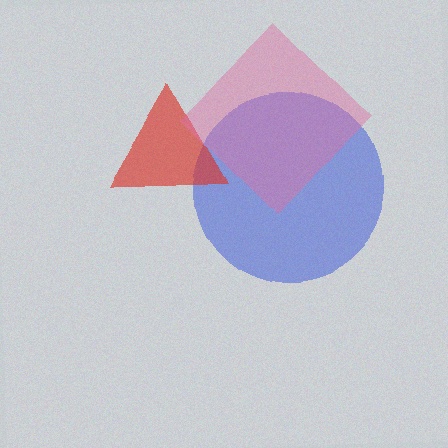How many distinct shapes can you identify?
There are 3 distinct shapes: a blue circle, a red triangle, a pink diamond.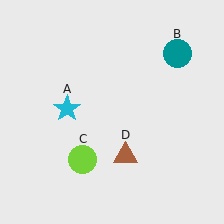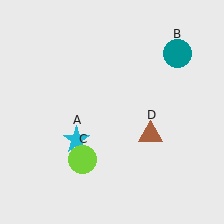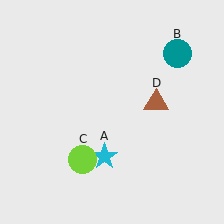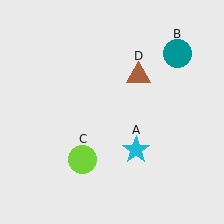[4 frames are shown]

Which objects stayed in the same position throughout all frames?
Teal circle (object B) and lime circle (object C) remained stationary.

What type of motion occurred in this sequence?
The cyan star (object A), brown triangle (object D) rotated counterclockwise around the center of the scene.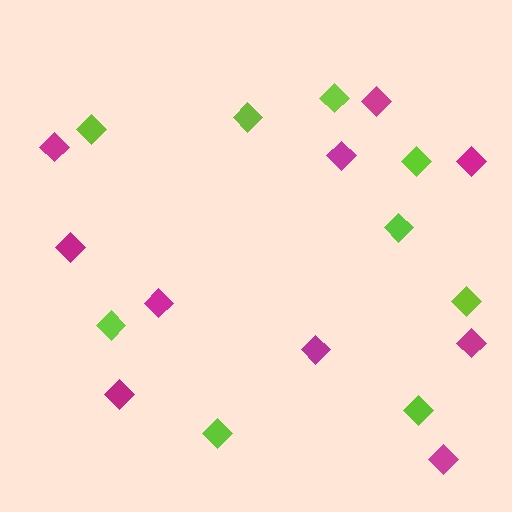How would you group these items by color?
There are 2 groups: one group of lime diamonds (9) and one group of magenta diamonds (10).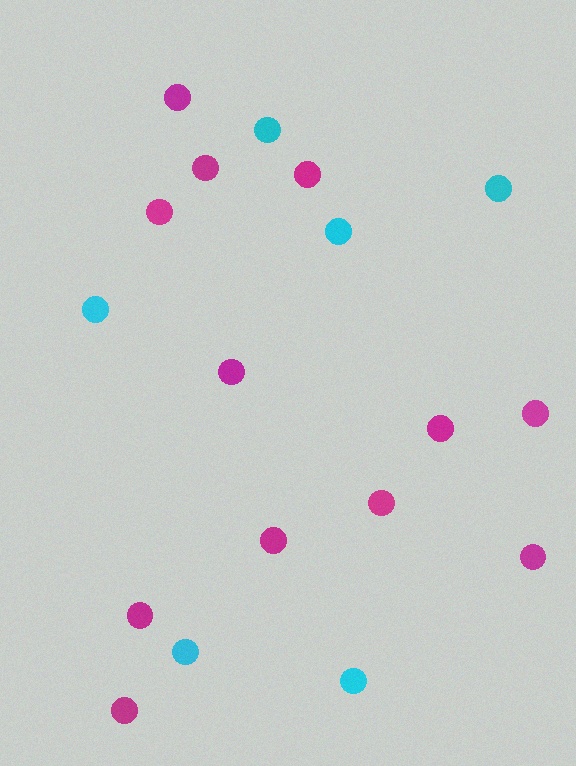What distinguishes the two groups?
There are 2 groups: one group of cyan circles (6) and one group of magenta circles (12).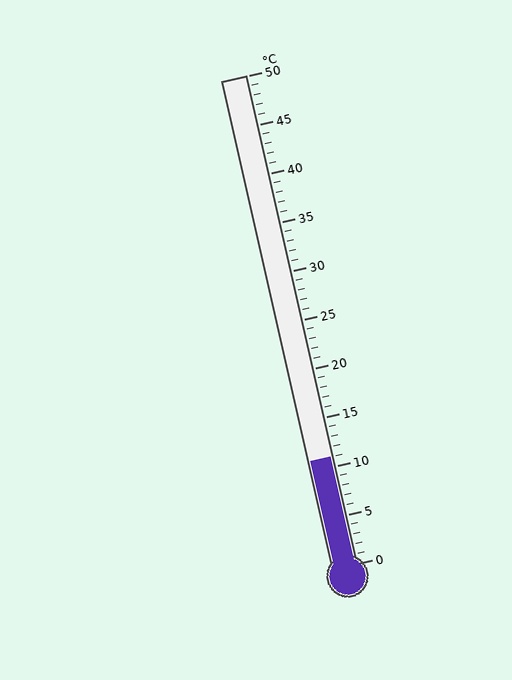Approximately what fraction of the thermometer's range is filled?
The thermometer is filled to approximately 20% of its range.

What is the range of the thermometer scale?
The thermometer scale ranges from 0°C to 50°C.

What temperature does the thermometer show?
The thermometer shows approximately 11°C.